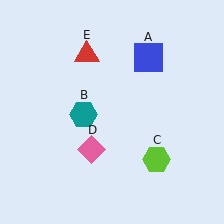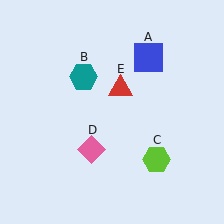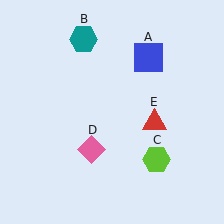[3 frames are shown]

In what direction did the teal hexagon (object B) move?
The teal hexagon (object B) moved up.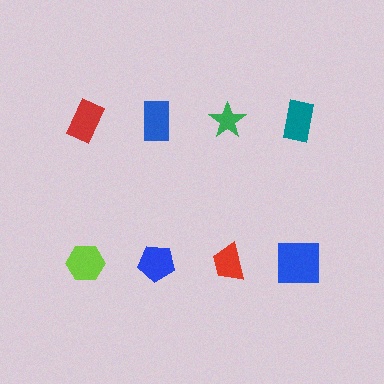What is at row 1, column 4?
A teal rectangle.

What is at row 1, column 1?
A red rectangle.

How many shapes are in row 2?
4 shapes.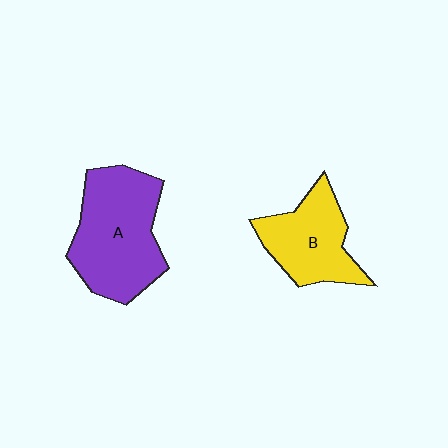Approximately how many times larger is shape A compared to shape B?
Approximately 1.4 times.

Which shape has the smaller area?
Shape B (yellow).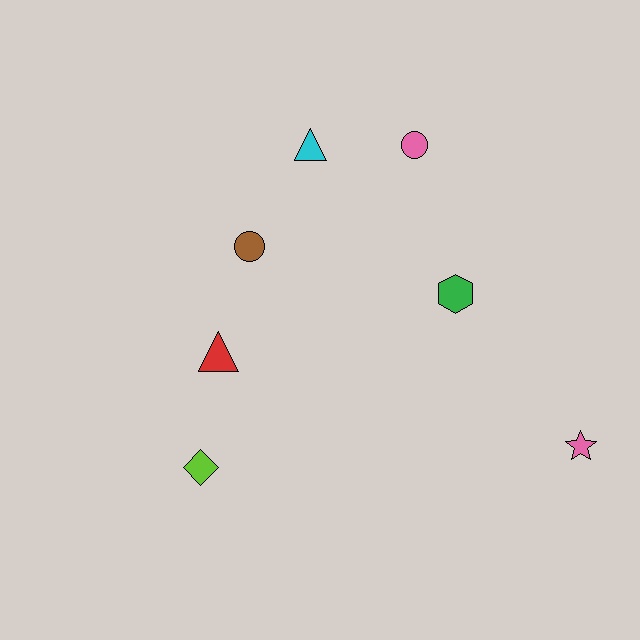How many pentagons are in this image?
There are no pentagons.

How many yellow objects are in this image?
There are no yellow objects.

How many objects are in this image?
There are 7 objects.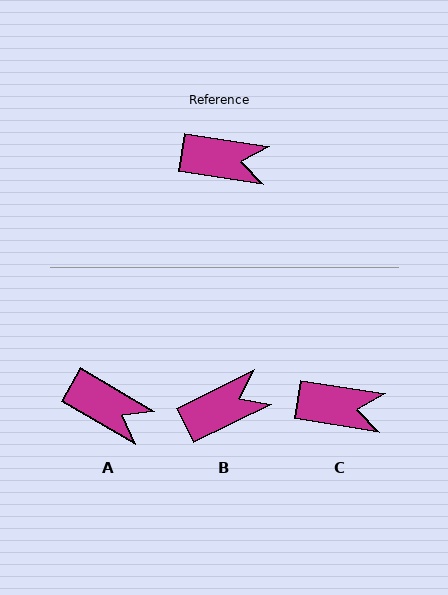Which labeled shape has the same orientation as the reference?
C.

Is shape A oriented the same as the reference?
No, it is off by about 22 degrees.